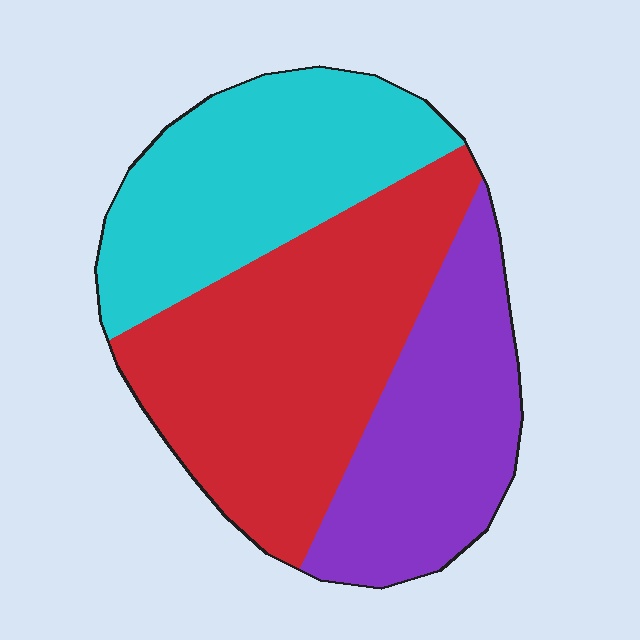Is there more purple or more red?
Red.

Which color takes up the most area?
Red, at roughly 40%.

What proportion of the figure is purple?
Purple covers 27% of the figure.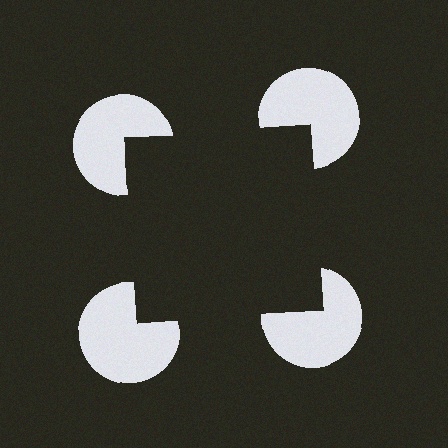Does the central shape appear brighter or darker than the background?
It typically appears slightly darker than the background, even though no actual brightness change is drawn.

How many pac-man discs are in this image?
There are 4 — one at each vertex of the illusory square.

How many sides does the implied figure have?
4 sides.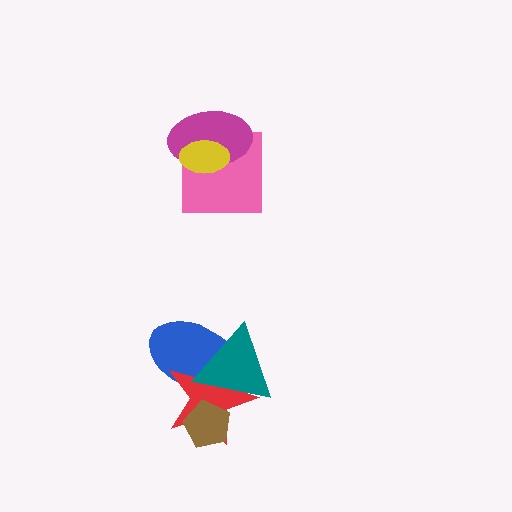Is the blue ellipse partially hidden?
Yes, it is partially covered by another shape.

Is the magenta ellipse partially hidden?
Yes, it is partially covered by another shape.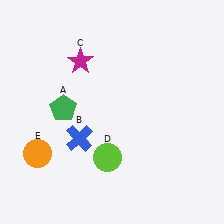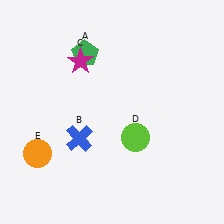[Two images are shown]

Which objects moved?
The objects that moved are: the green pentagon (A), the lime circle (D).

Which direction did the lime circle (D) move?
The lime circle (D) moved right.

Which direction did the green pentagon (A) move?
The green pentagon (A) moved up.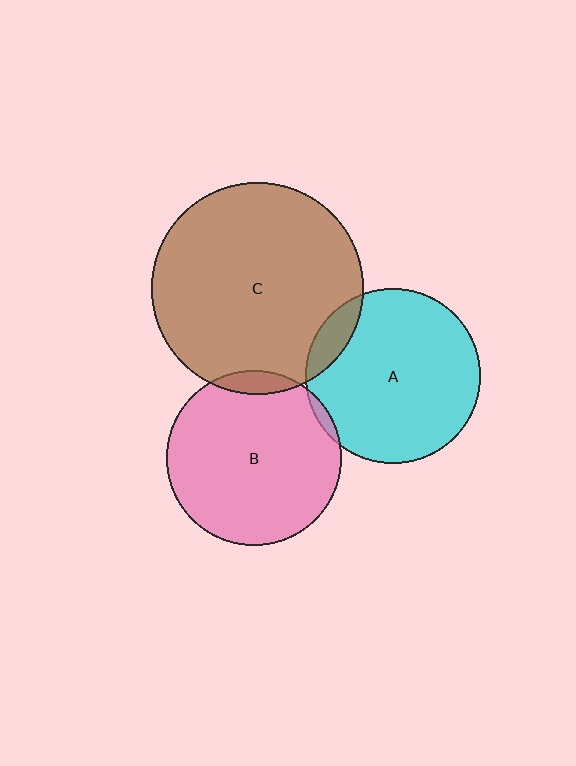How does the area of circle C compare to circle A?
Approximately 1.5 times.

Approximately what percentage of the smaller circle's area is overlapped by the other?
Approximately 5%.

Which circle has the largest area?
Circle C (brown).